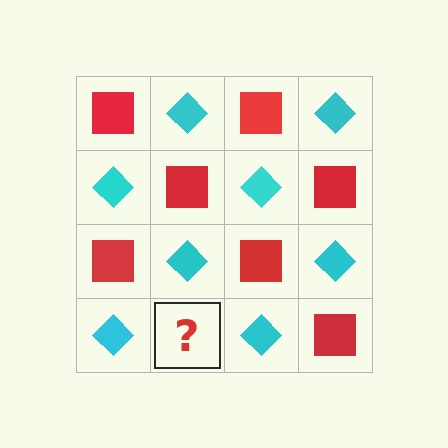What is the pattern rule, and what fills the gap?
The rule is that it alternates red square and cyan diamond in a checkerboard pattern. The gap should be filled with a red square.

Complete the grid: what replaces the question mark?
The question mark should be replaced with a red square.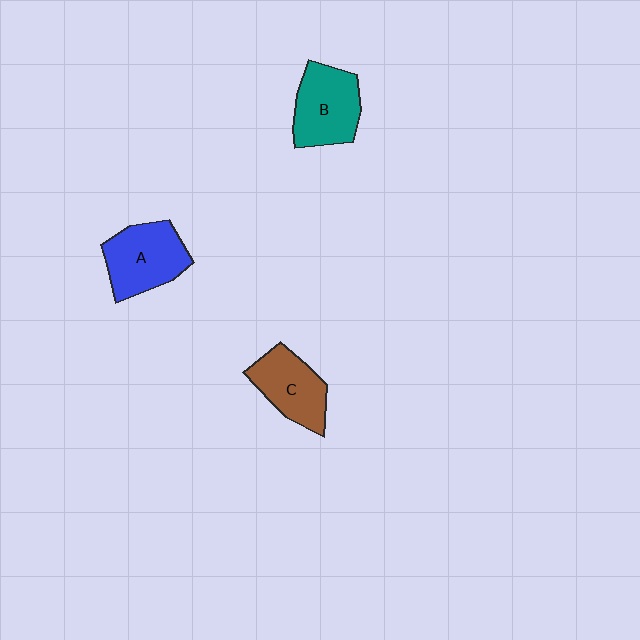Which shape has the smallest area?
Shape C (brown).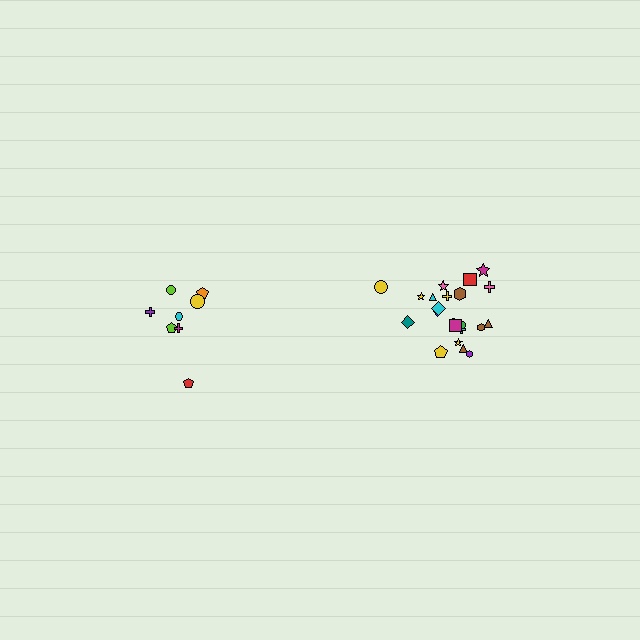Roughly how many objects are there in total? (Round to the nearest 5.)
Roughly 30 objects in total.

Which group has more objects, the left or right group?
The right group.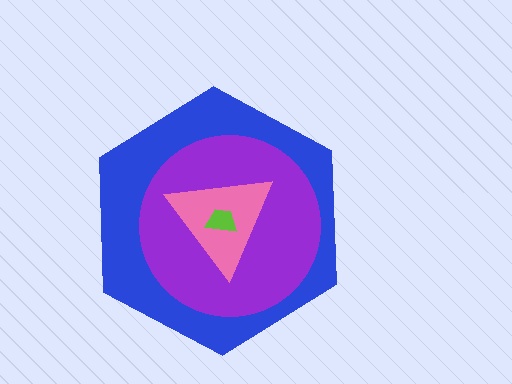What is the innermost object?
The lime trapezoid.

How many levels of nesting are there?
4.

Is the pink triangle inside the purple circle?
Yes.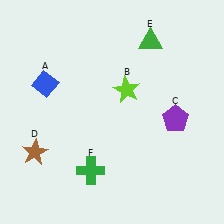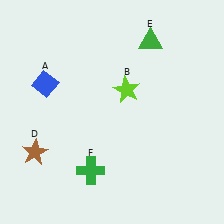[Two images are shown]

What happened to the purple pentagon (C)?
The purple pentagon (C) was removed in Image 2. It was in the bottom-right area of Image 1.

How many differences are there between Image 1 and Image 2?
There is 1 difference between the two images.